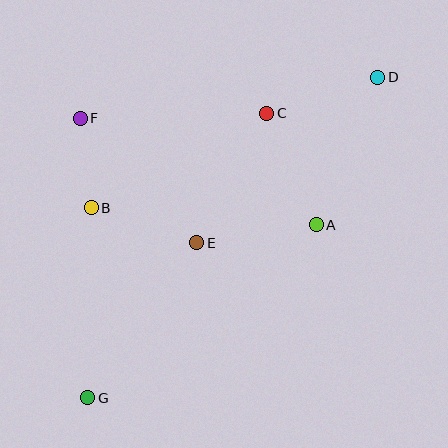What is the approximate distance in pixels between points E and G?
The distance between E and G is approximately 189 pixels.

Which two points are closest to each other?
Points B and F are closest to each other.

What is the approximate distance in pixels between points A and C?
The distance between A and C is approximately 122 pixels.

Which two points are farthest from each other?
Points D and G are farthest from each other.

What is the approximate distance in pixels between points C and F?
The distance between C and F is approximately 187 pixels.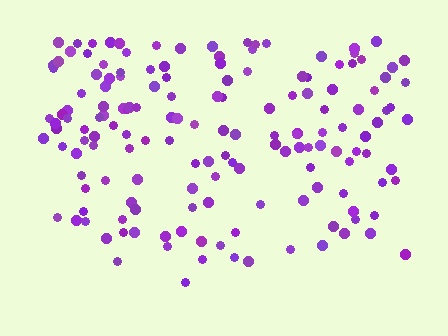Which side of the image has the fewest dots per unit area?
The bottom.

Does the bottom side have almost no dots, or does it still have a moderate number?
Still a moderate number, just noticeably fewer than the top.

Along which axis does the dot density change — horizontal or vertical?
Vertical.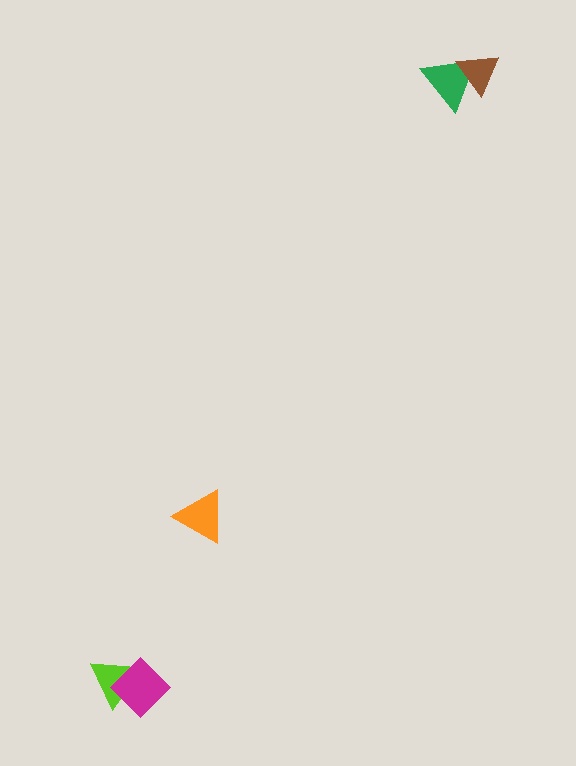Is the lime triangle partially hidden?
Yes, it is partially covered by another shape.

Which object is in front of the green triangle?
The brown triangle is in front of the green triangle.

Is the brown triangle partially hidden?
No, no other shape covers it.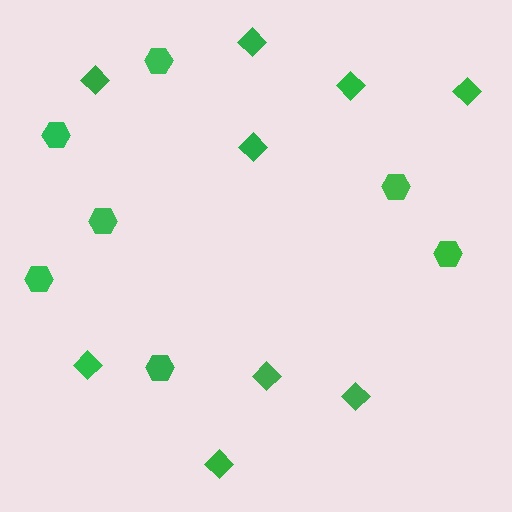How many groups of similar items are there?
There are 2 groups: one group of hexagons (7) and one group of diamonds (9).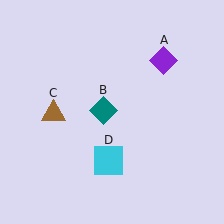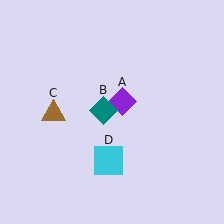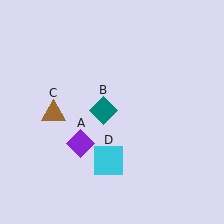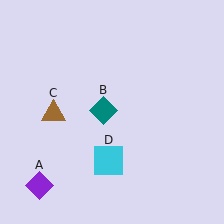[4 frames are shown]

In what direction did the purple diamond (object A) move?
The purple diamond (object A) moved down and to the left.